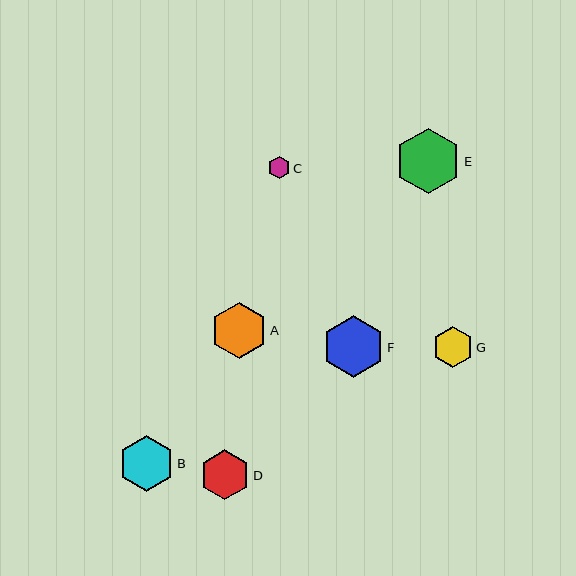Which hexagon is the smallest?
Hexagon C is the smallest with a size of approximately 23 pixels.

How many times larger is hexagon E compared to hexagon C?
Hexagon E is approximately 2.9 times the size of hexagon C.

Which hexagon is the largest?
Hexagon E is the largest with a size of approximately 65 pixels.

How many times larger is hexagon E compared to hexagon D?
Hexagon E is approximately 1.3 times the size of hexagon D.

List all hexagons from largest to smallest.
From largest to smallest: E, F, A, B, D, G, C.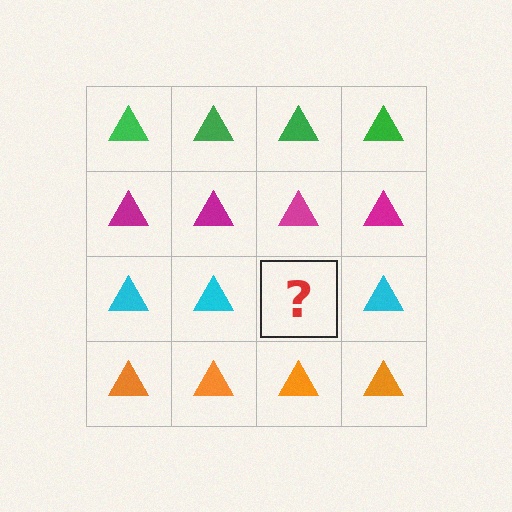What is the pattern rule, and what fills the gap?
The rule is that each row has a consistent color. The gap should be filled with a cyan triangle.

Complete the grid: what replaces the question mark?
The question mark should be replaced with a cyan triangle.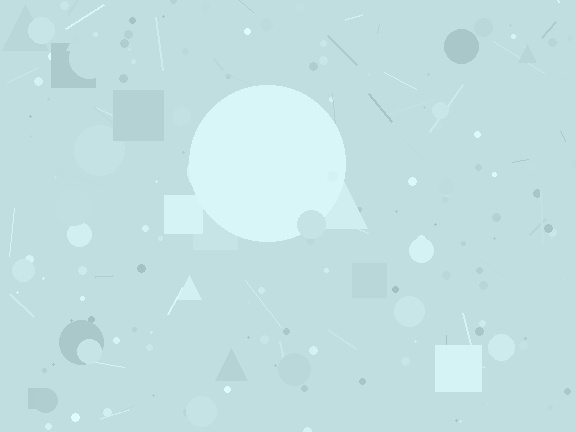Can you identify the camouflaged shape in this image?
The camouflaged shape is a circle.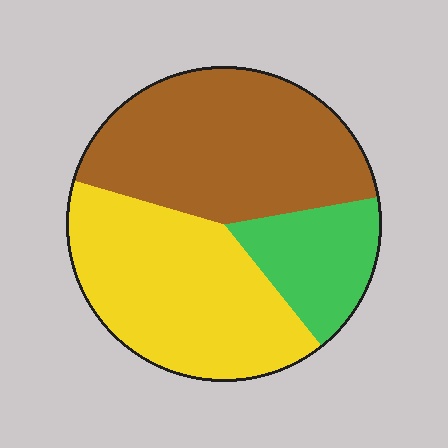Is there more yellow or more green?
Yellow.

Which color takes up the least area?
Green, at roughly 15%.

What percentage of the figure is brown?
Brown covers 43% of the figure.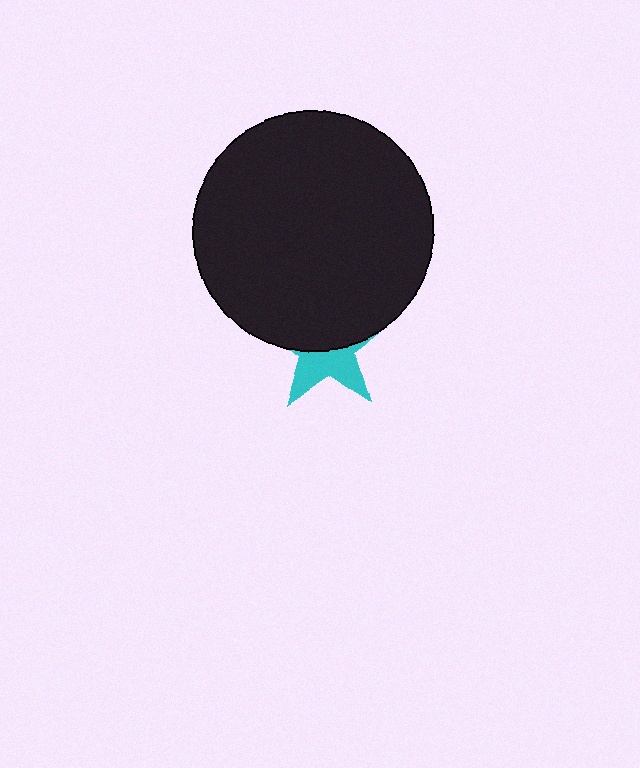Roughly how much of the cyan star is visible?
A small part of it is visible (roughly 43%).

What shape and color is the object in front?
The object in front is a black circle.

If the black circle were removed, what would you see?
You would see the complete cyan star.